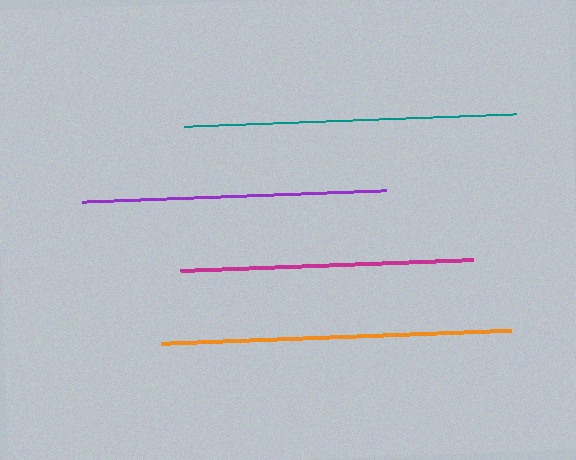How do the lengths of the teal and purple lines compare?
The teal and purple lines are approximately the same length.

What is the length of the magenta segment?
The magenta segment is approximately 293 pixels long.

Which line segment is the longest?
The orange line is the longest at approximately 350 pixels.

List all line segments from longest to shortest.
From longest to shortest: orange, teal, purple, magenta.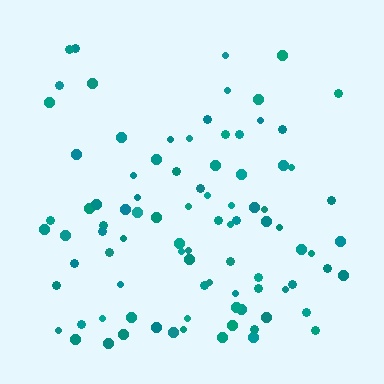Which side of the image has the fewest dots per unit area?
The top.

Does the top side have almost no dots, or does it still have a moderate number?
Still a moderate number, just noticeably fewer than the bottom.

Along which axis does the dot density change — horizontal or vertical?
Vertical.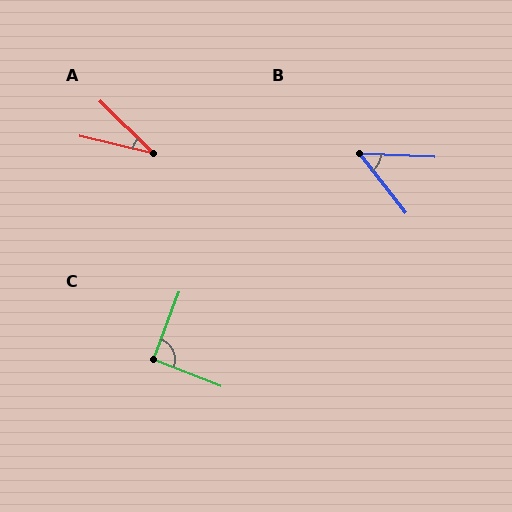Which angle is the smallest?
A, at approximately 31 degrees.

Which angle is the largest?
C, at approximately 91 degrees.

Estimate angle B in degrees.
Approximately 50 degrees.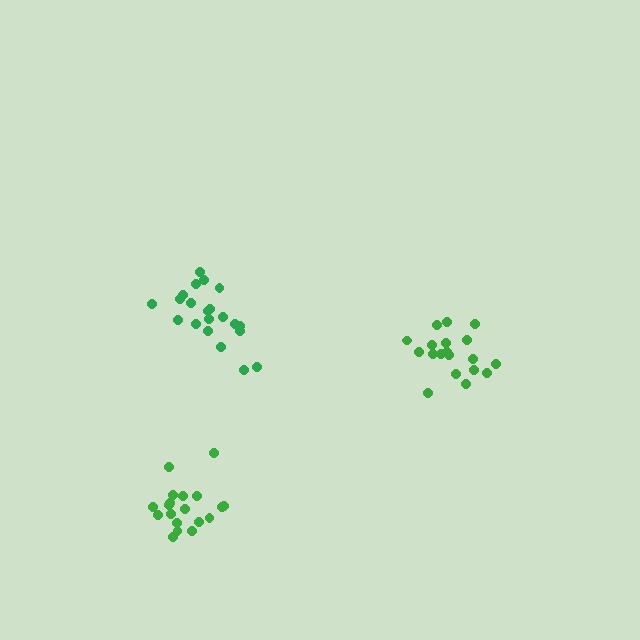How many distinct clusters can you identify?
There are 3 distinct clusters.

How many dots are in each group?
Group 1: 19 dots, Group 2: 19 dots, Group 3: 21 dots (59 total).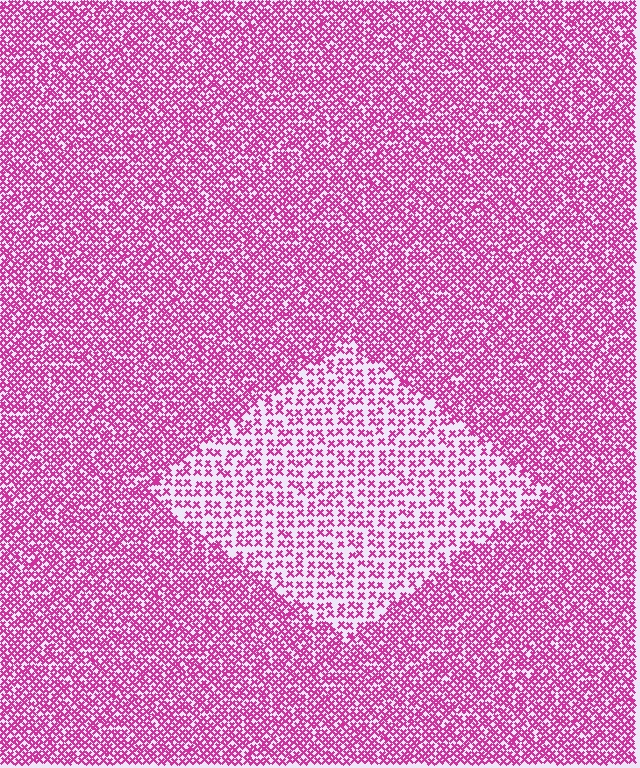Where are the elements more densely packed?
The elements are more densely packed outside the diamond boundary.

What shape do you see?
I see a diamond.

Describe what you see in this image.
The image contains small magenta elements arranged at two different densities. A diamond-shaped region is visible where the elements are less densely packed than the surrounding area.